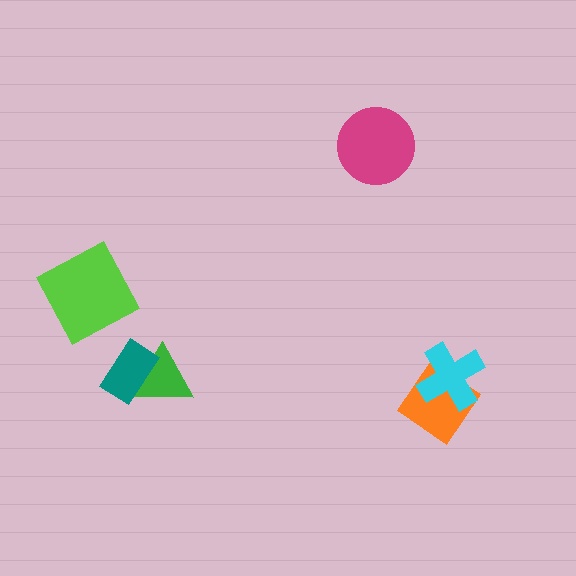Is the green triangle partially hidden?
Yes, it is partially covered by another shape.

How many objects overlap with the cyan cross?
1 object overlaps with the cyan cross.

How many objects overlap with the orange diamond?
1 object overlaps with the orange diamond.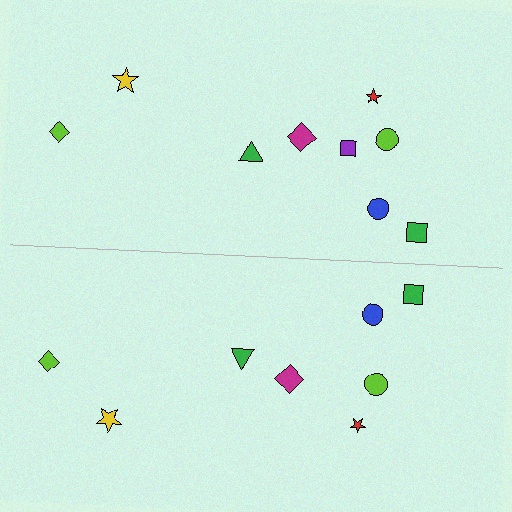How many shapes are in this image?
There are 17 shapes in this image.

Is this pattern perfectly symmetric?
No, the pattern is not perfectly symmetric. A purple square is missing from the bottom side.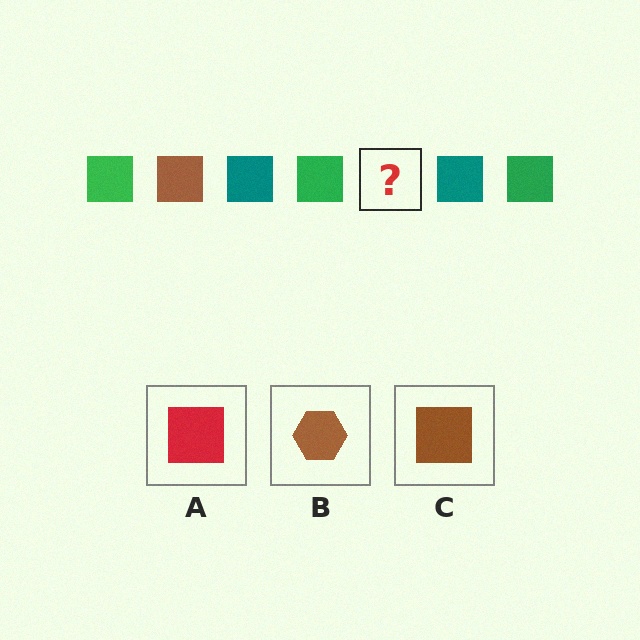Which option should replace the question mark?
Option C.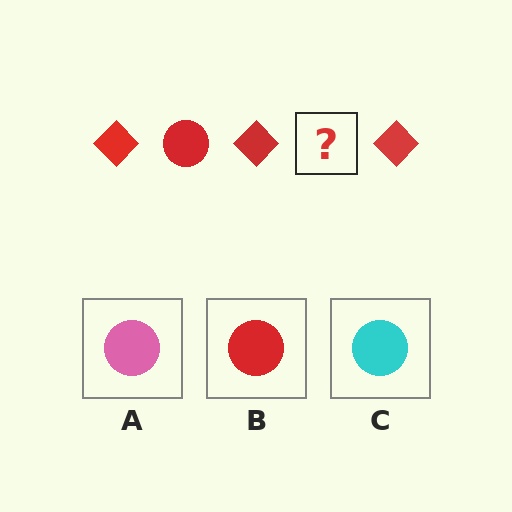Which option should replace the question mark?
Option B.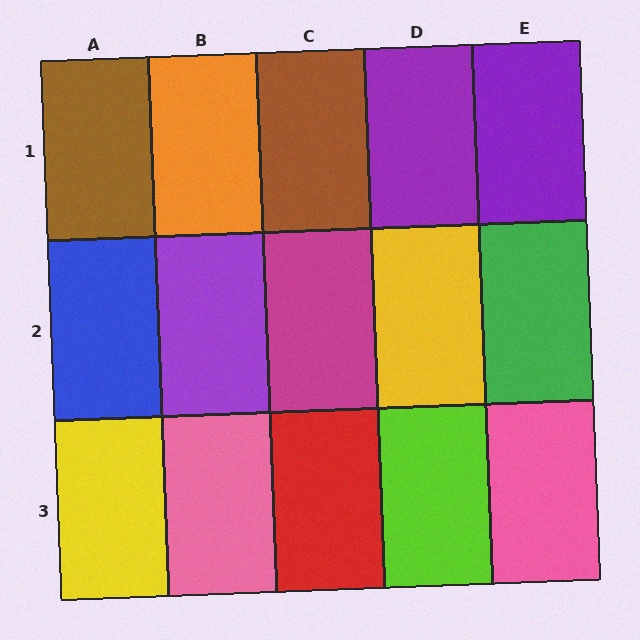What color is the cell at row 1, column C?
Brown.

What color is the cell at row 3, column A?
Yellow.